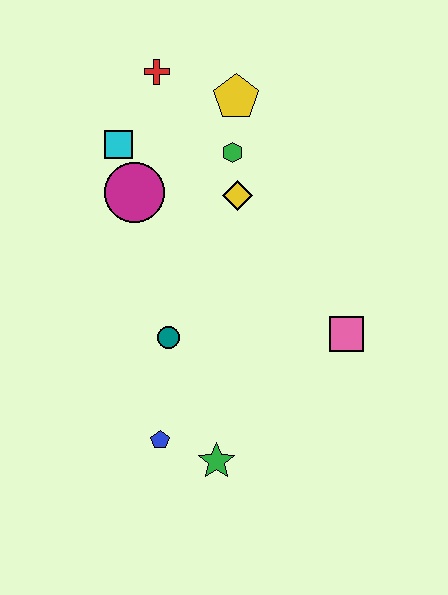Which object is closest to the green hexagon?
The yellow diamond is closest to the green hexagon.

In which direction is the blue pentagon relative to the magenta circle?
The blue pentagon is below the magenta circle.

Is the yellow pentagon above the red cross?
No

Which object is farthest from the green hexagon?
The green star is farthest from the green hexagon.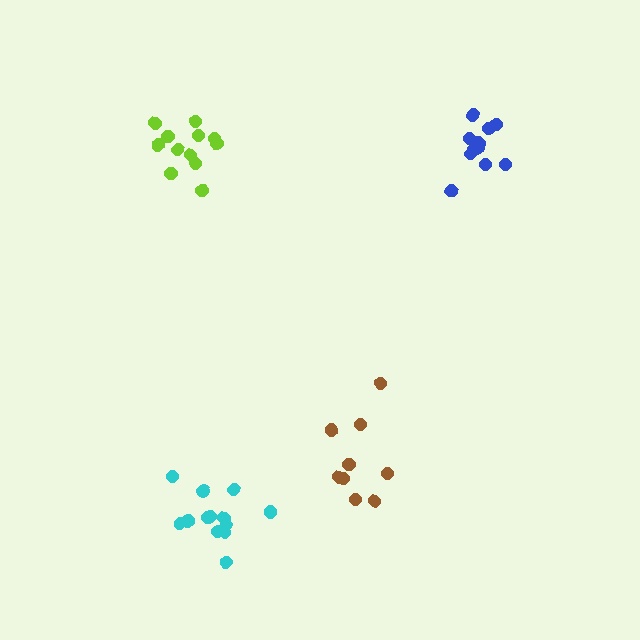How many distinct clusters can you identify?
There are 4 distinct clusters.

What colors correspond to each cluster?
The clusters are colored: lime, brown, cyan, blue.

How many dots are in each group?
Group 1: 12 dots, Group 2: 9 dots, Group 3: 13 dots, Group 4: 12 dots (46 total).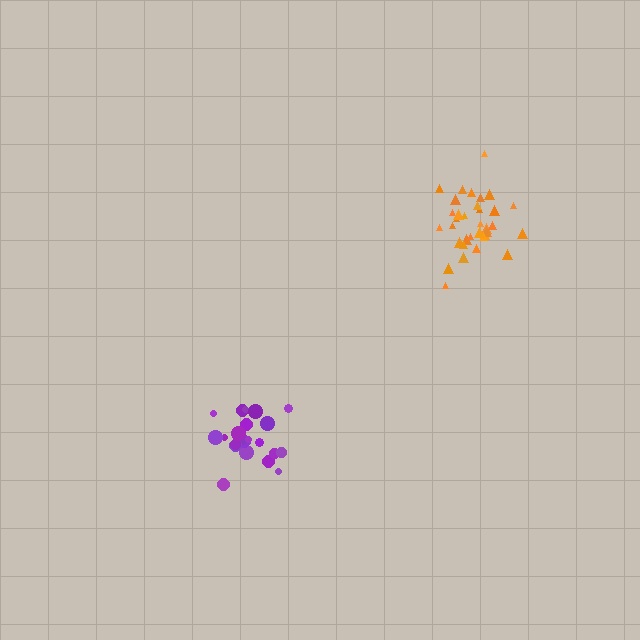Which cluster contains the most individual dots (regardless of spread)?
Orange (34).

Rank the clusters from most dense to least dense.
orange, purple.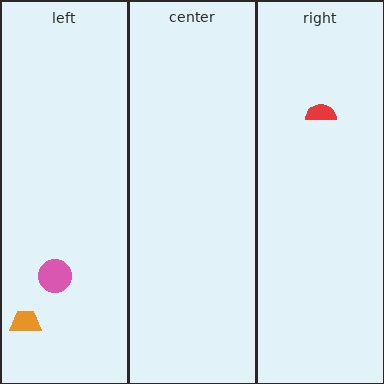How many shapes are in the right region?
1.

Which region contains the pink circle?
The left region.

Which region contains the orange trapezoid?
The left region.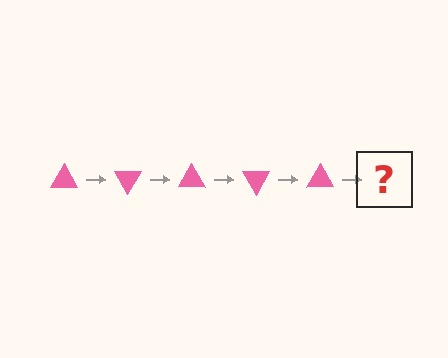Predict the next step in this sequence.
The next step is a pink triangle rotated 300 degrees.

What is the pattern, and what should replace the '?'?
The pattern is that the triangle rotates 60 degrees each step. The '?' should be a pink triangle rotated 300 degrees.